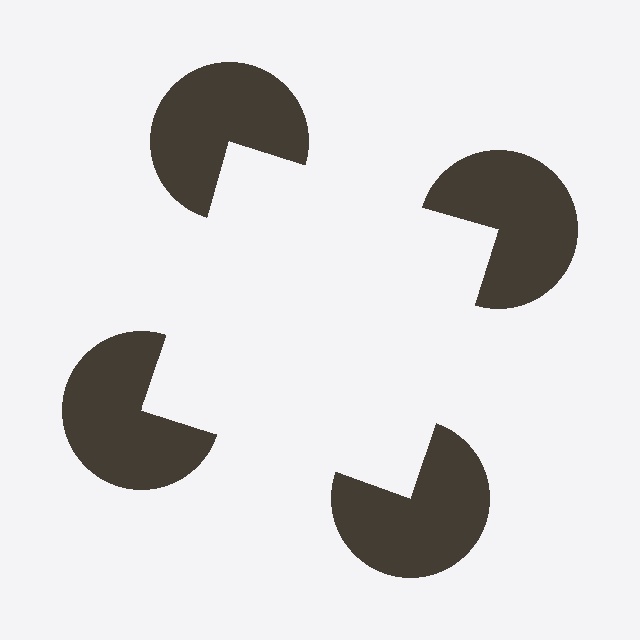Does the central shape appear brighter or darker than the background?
It typically appears slightly brighter than the background, even though no actual brightness change is drawn.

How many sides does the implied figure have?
4 sides.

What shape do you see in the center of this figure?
An illusory square — its edges are inferred from the aligned wedge cuts in the pac-man discs, not physically drawn.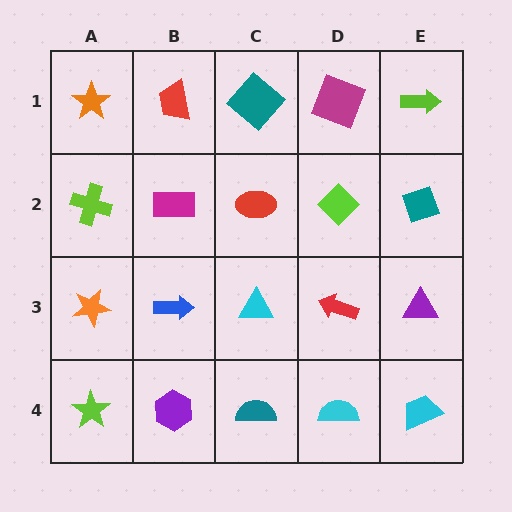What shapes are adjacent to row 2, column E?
A lime arrow (row 1, column E), a purple triangle (row 3, column E), a lime diamond (row 2, column D).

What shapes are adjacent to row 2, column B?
A red trapezoid (row 1, column B), a blue arrow (row 3, column B), a lime cross (row 2, column A), a red ellipse (row 2, column C).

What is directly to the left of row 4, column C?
A purple hexagon.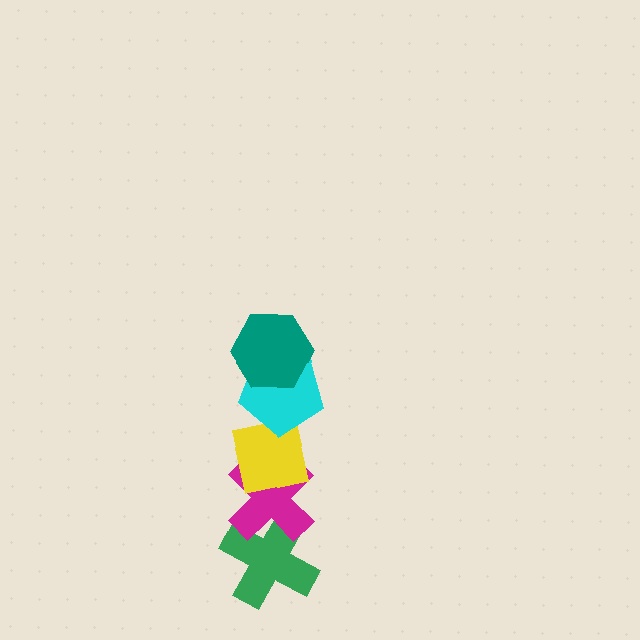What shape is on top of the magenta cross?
The yellow square is on top of the magenta cross.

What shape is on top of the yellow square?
The cyan pentagon is on top of the yellow square.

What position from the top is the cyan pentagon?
The cyan pentagon is 2nd from the top.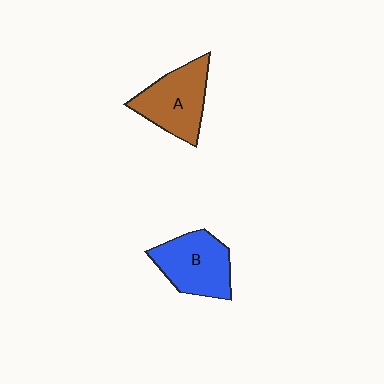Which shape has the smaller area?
Shape B (blue).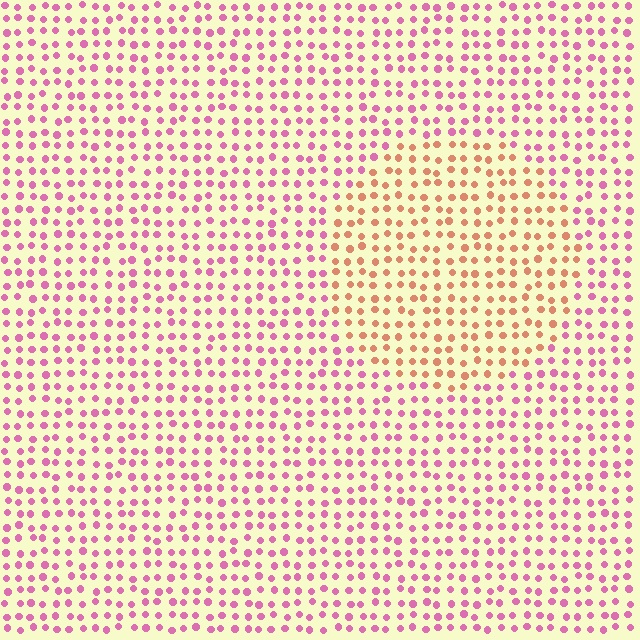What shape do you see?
I see a circle.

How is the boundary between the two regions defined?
The boundary is defined purely by a slight shift in hue (about 51 degrees). Spacing, size, and orientation are identical on both sides.